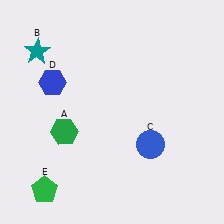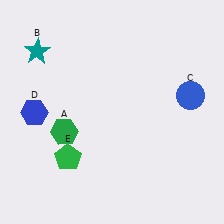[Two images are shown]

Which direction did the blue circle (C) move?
The blue circle (C) moved up.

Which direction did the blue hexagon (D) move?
The blue hexagon (D) moved down.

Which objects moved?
The objects that moved are: the blue circle (C), the blue hexagon (D), the green pentagon (E).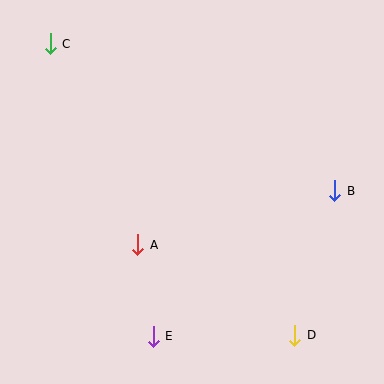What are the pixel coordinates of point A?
Point A is at (138, 245).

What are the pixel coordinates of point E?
Point E is at (153, 336).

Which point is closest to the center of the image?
Point A at (138, 245) is closest to the center.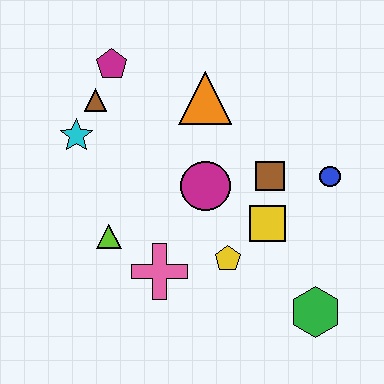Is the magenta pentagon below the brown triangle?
No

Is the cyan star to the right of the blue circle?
No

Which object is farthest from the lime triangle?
The blue circle is farthest from the lime triangle.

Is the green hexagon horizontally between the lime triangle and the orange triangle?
No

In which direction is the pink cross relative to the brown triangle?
The pink cross is below the brown triangle.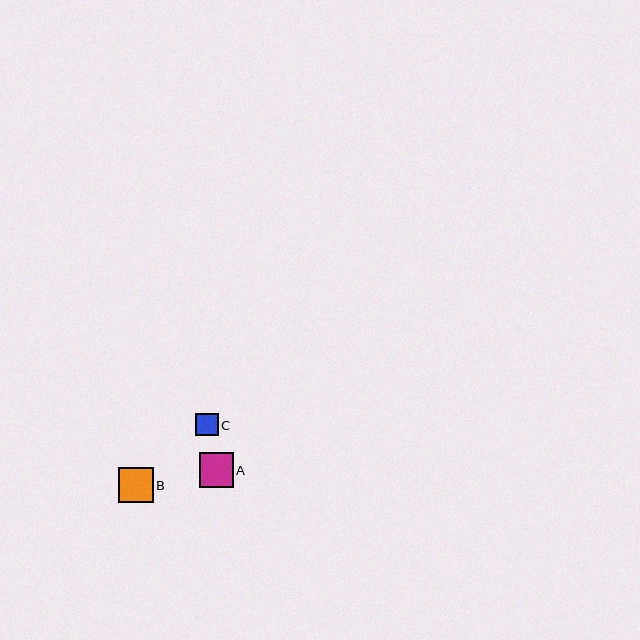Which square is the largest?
Square B is the largest with a size of approximately 35 pixels.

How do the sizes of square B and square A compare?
Square B and square A are approximately the same size.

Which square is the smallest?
Square C is the smallest with a size of approximately 22 pixels.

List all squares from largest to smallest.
From largest to smallest: B, A, C.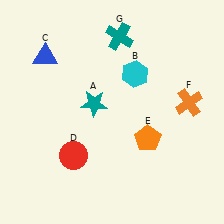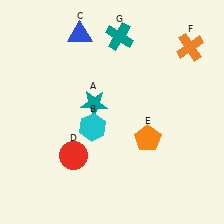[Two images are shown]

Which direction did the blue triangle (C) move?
The blue triangle (C) moved right.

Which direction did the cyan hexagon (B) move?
The cyan hexagon (B) moved down.